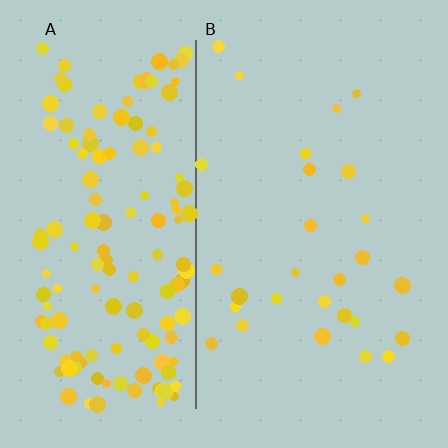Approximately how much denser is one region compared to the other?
Approximately 5.1× — region A over region B.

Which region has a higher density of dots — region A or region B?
A (the left).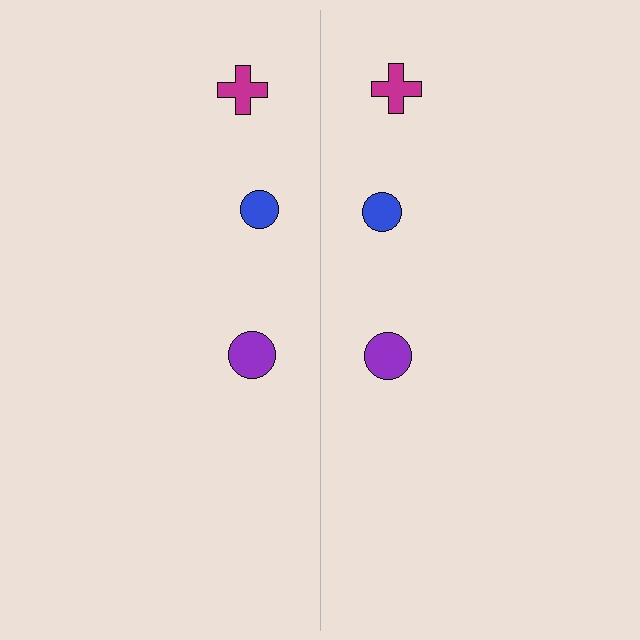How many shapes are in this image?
There are 6 shapes in this image.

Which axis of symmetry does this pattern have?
The pattern has a vertical axis of symmetry running through the center of the image.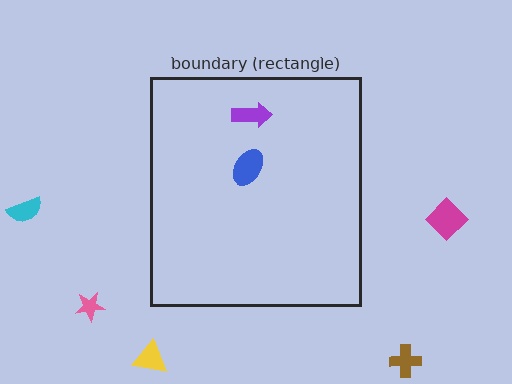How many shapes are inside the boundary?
2 inside, 5 outside.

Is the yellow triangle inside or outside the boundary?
Outside.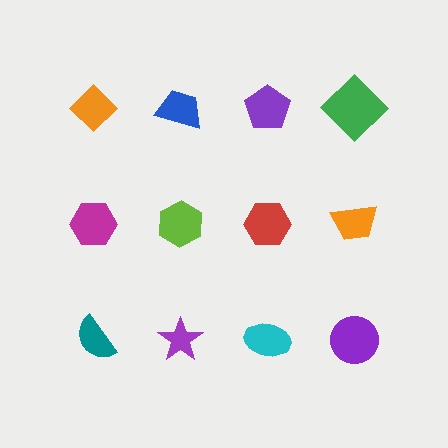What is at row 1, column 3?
A purple pentagon.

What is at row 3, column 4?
A purple circle.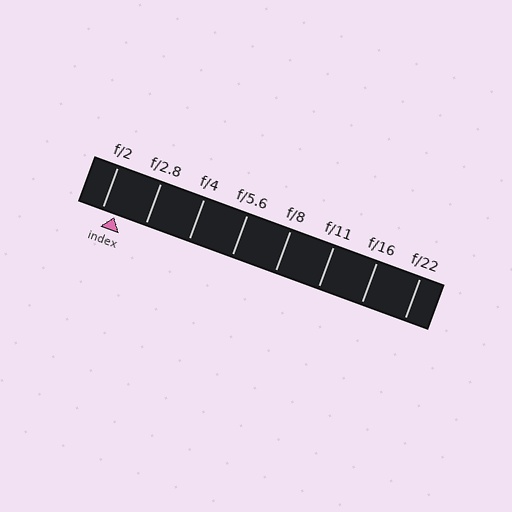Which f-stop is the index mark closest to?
The index mark is closest to f/2.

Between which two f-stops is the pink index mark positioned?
The index mark is between f/2 and f/2.8.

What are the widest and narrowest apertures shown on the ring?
The widest aperture shown is f/2 and the narrowest is f/22.